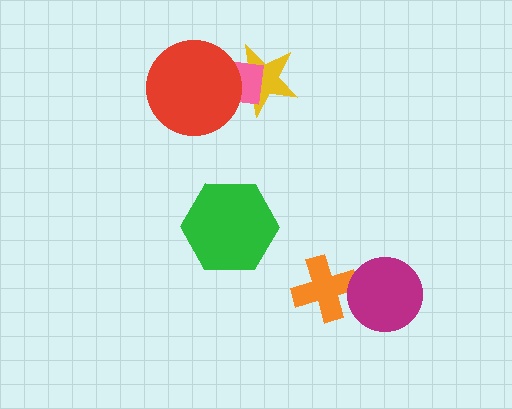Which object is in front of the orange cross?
The magenta circle is in front of the orange cross.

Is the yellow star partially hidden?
Yes, it is partially covered by another shape.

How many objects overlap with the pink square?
2 objects overlap with the pink square.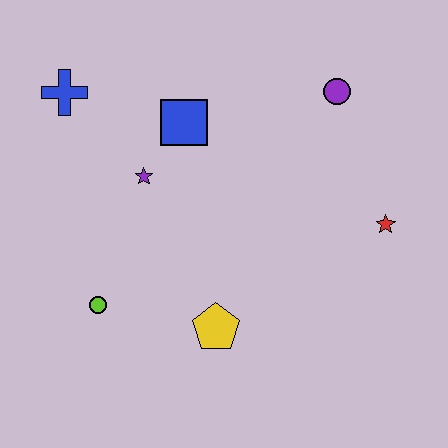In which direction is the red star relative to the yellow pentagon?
The red star is to the right of the yellow pentagon.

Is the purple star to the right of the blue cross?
Yes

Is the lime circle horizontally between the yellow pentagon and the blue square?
No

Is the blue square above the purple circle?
No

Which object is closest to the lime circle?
The yellow pentagon is closest to the lime circle.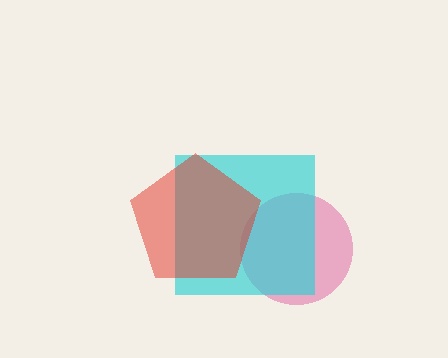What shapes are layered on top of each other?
The layered shapes are: a pink circle, a cyan square, a red pentagon.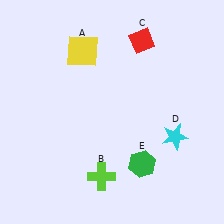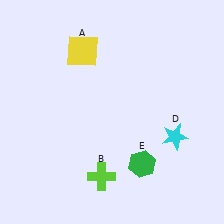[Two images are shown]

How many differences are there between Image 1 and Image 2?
There is 1 difference between the two images.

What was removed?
The red diamond (C) was removed in Image 2.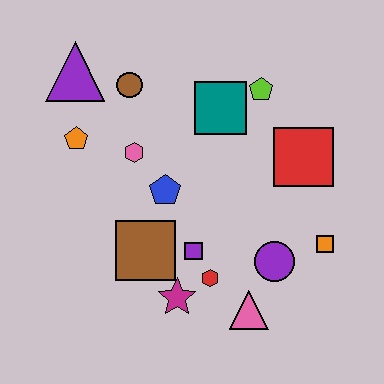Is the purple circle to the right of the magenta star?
Yes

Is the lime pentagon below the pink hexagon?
No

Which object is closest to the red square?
The lime pentagon is closest to the red square.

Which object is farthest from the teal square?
The pink triangle is farthest from the teal square.